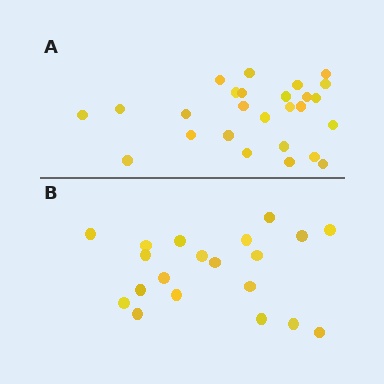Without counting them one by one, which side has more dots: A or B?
Region A (the top region) has more dots.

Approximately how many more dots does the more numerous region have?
Region A has about 6 more dots than region B.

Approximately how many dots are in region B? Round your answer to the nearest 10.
About 20 dots.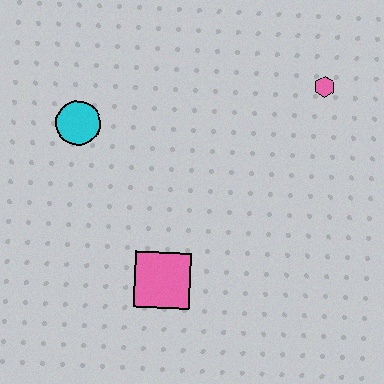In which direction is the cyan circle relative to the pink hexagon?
The cyan circle is to the left of the pink hexagon.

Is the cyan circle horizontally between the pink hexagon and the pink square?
No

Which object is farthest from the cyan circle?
The pink hexagon is farthest from the cyan circle.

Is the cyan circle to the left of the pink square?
Yes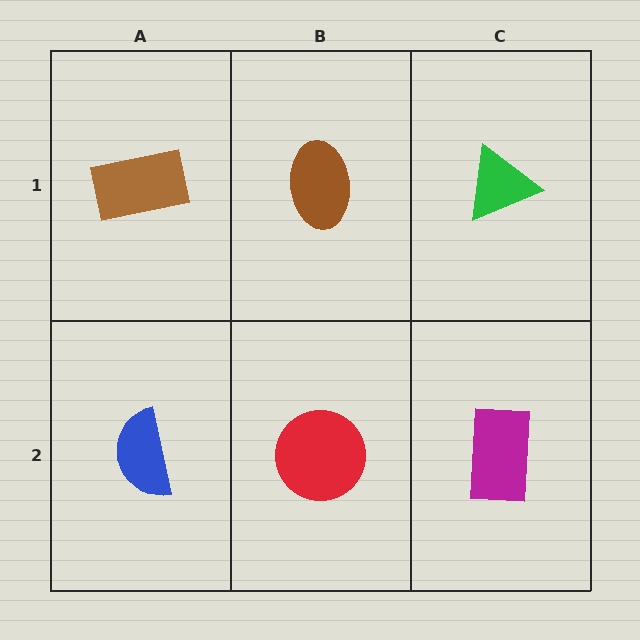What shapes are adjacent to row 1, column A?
A blue semicircle (row 2, column A), a brown ellipse (row 1, column B).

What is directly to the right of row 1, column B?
A green triangle.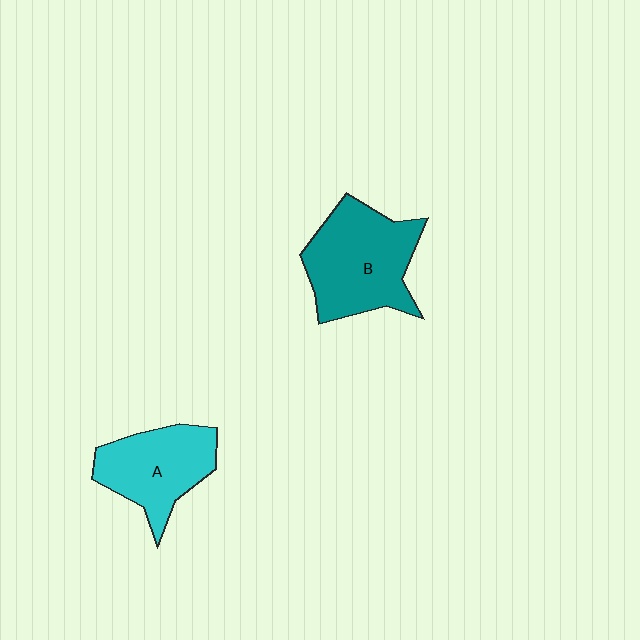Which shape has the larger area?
Shape B (teal).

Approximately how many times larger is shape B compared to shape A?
Approximately 1.3 times.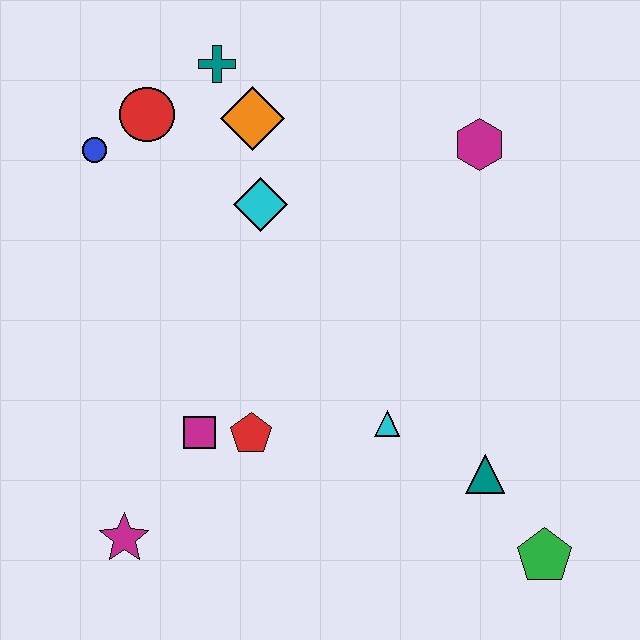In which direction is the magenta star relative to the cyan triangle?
The magenta star is to the left of the cyan triangle.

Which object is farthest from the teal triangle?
The blue circle is farthest from the teal triangle.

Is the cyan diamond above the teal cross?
No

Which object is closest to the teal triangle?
The green pentagon is closest to the teal triangle.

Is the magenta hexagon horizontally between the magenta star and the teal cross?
No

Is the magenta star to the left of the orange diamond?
Yes